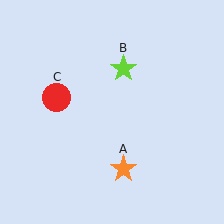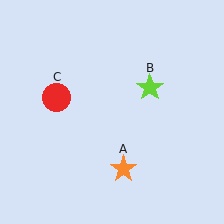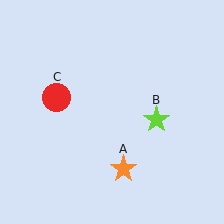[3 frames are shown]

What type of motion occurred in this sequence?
The lime star (object B) rotated clockwise around the center of the scene.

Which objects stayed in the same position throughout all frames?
Orange star (object A) and red circle (object C) remained stationary.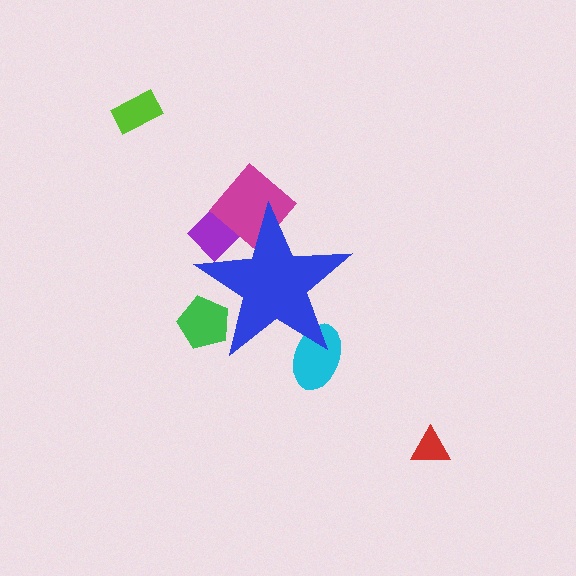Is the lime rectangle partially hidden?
No, the lime rectangle is fully visible.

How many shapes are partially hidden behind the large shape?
4 shapes are partially hidden.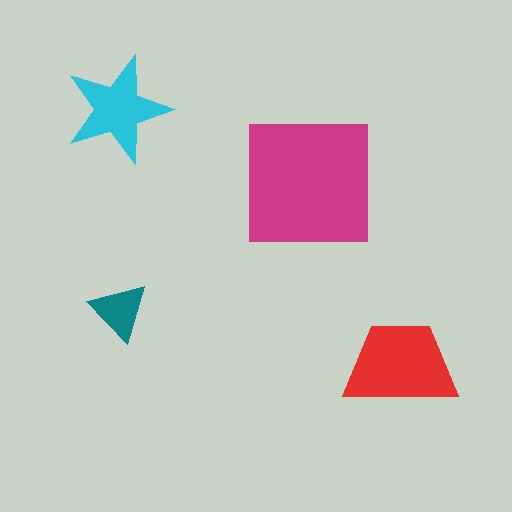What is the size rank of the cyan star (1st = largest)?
3rd.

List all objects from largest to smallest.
The magenta square, the red trapezoid, the cyan star, the teal triangle.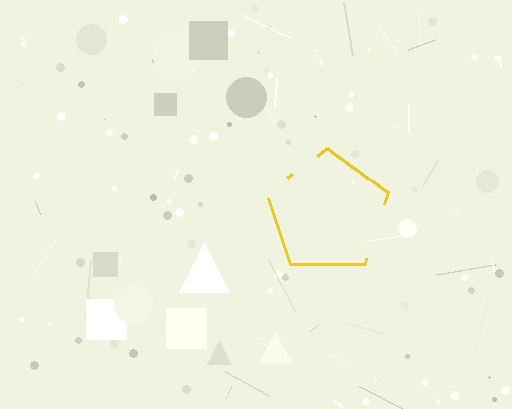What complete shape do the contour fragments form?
The contour fragments form a pentagon.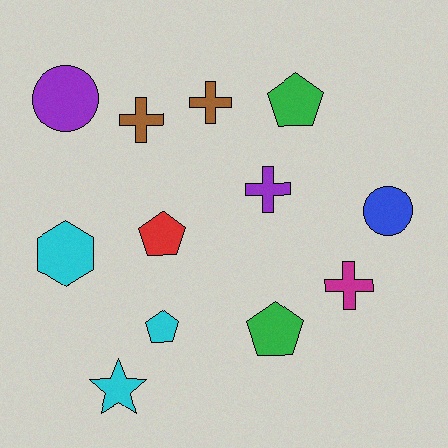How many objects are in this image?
There are 12 objects.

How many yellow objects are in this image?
There are no yellow objects.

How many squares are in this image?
There are no squares.